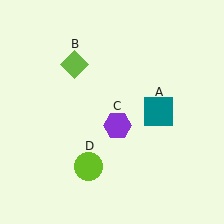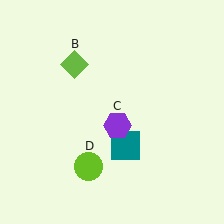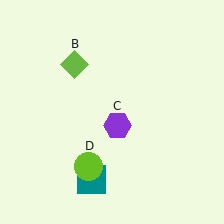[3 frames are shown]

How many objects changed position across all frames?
1 object changed position: teal square (object A).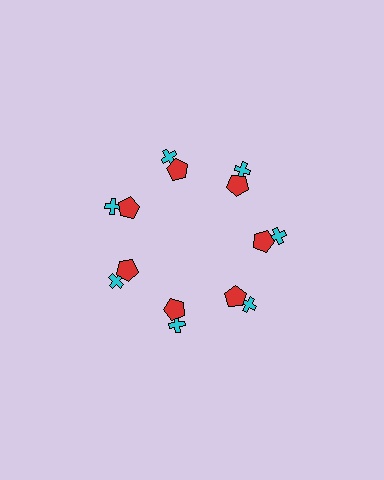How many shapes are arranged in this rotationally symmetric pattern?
There are 14 shapes, arranged in 7 groups of 2.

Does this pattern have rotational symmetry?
Yes, this pattern has 7-fold rotational symmetry. It looks the same after rotating 51 degrees around the center.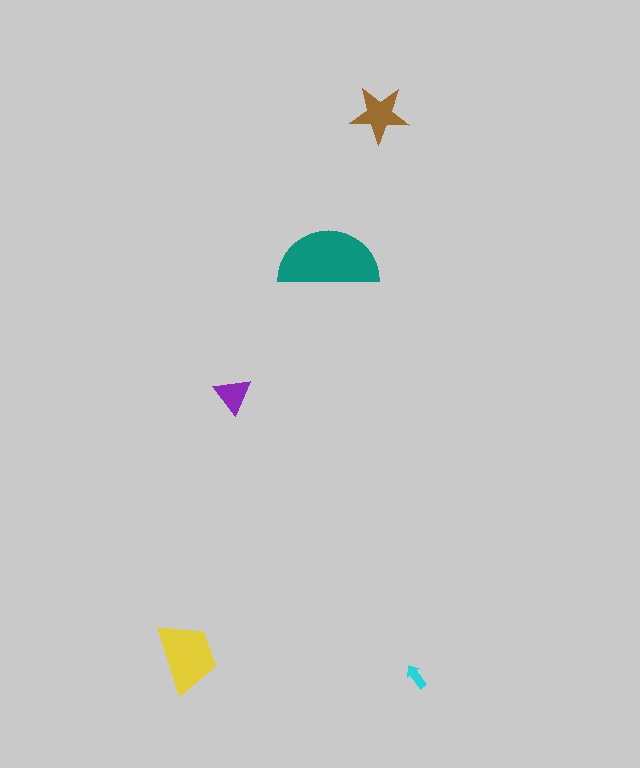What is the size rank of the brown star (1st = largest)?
3rd.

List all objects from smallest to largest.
The cyan arrow, the purple triangle, the brown star, the yellow trapezoid, the teal semicircle.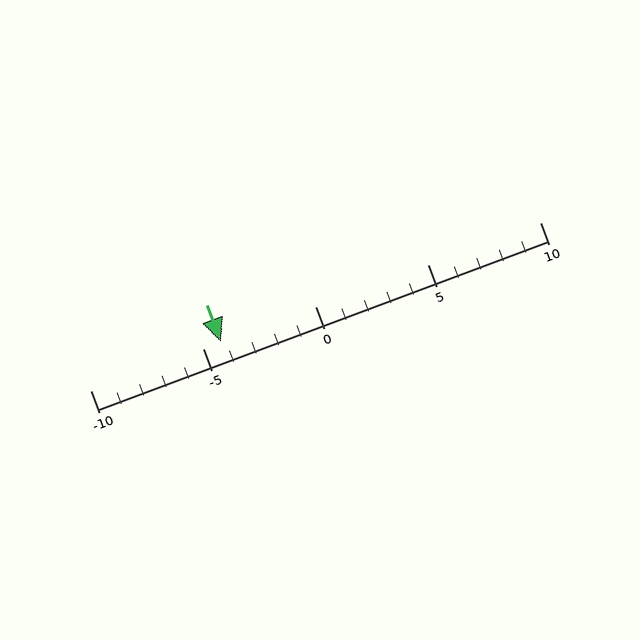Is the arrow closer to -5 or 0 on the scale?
The arrow is closer to -5.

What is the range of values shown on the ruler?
The ruler shows values from -10 to 10.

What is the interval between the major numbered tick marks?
The major tick marks are spaced 5 units apart.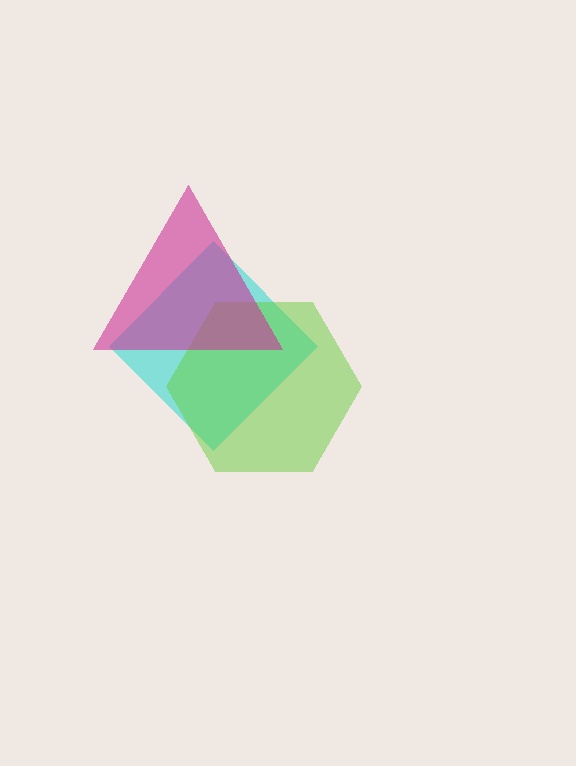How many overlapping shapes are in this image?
There are 3 overlapping shapes in the image.